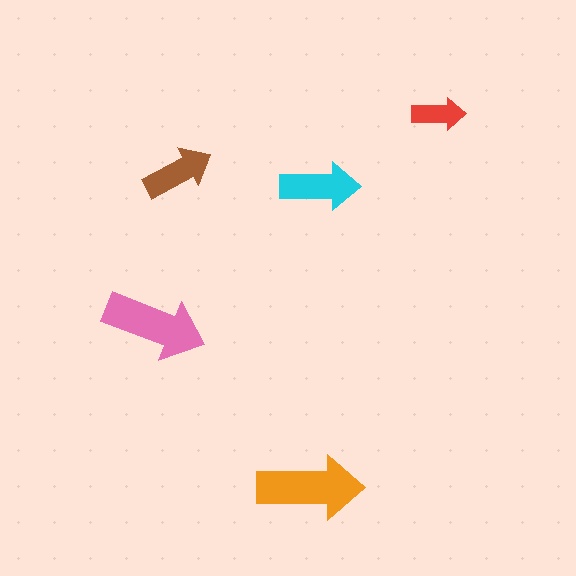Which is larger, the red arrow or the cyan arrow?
The cyan one.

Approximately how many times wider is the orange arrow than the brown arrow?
About 1.5 times wider.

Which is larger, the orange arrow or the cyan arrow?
The orange one.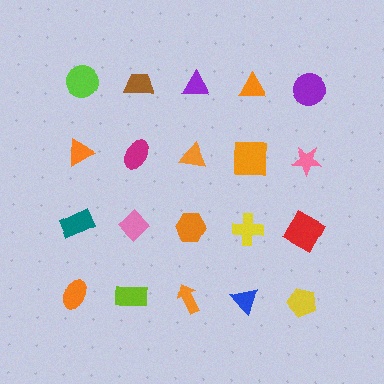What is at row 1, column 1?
A lime circle.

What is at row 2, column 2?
A magenta ellipse.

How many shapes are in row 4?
5 shapes.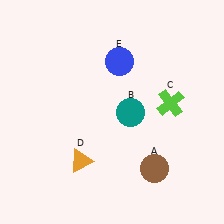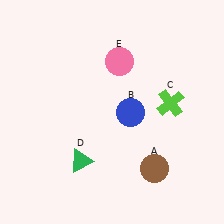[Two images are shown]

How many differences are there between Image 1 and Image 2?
There are 3 differences between the two images.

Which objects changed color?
B changed from teal to blue. D changed from orange to green. E changed from blue to pink.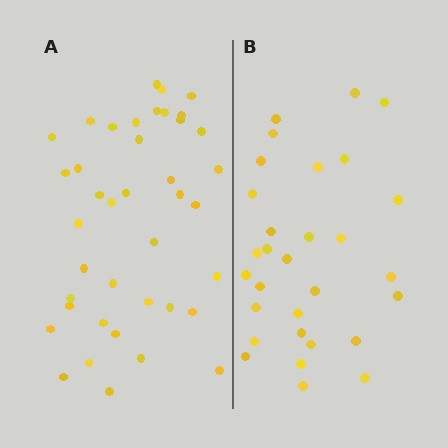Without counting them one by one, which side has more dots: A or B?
Region A (the left region) has more dots.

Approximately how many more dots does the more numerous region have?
Region A has roughly 10 or so more dots than region B.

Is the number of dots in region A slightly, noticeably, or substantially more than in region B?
Region A has noticeably more, but not dramatically so. The ratio is roughly 1.3 to 1.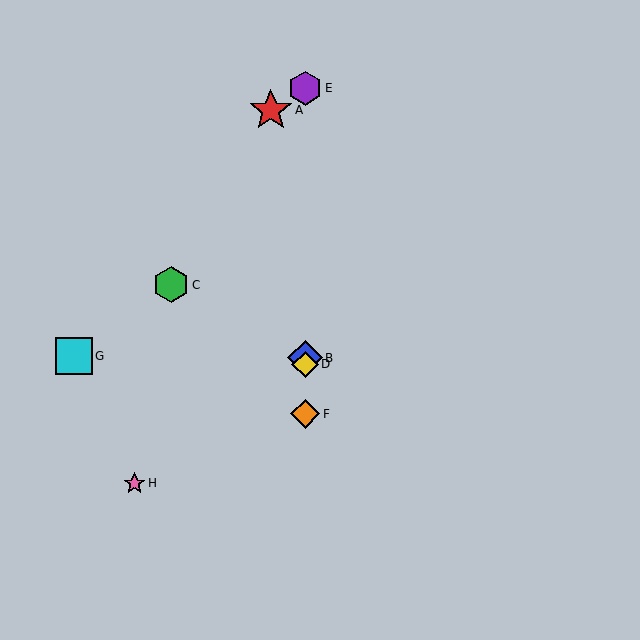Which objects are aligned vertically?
Objects B, D, E, F are aligned vertically.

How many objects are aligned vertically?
4 objects (B, D, E, F) are aligned vertically.